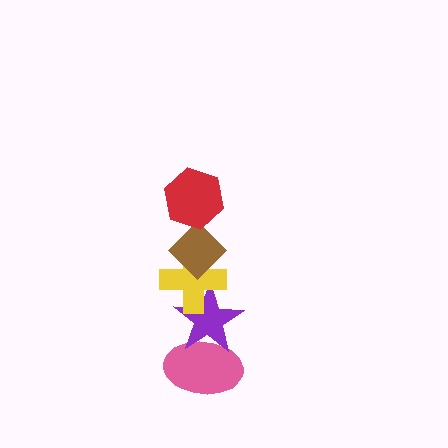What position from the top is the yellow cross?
The yellow cross is 3rd from the top.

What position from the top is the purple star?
The purple star is 4th from the top.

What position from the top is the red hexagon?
The red hexagon is 1st from the top.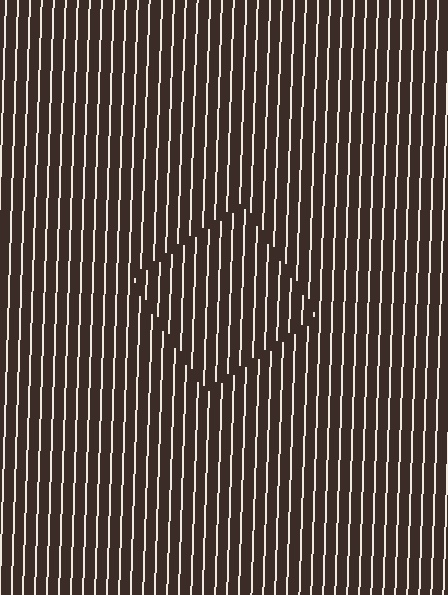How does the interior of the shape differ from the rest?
The interior of the shape contains the same grating, shifted by half a period — the contour is defined by the phase discontinuity where line-ends from the inner and outer gratings abut.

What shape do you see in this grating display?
An illusory square. The interior of the shape contains the same grating, shifted by half a period — the contour is defined by the phase discontinuity where line-ends from the inner and outer gratings abut.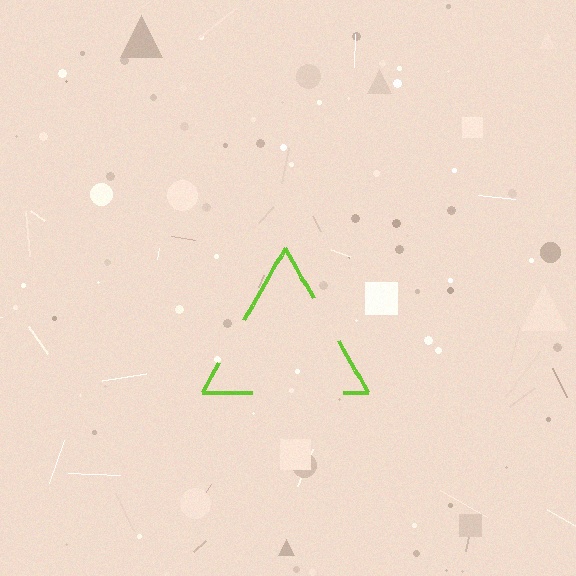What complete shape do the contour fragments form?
The contour fragments form a triangle.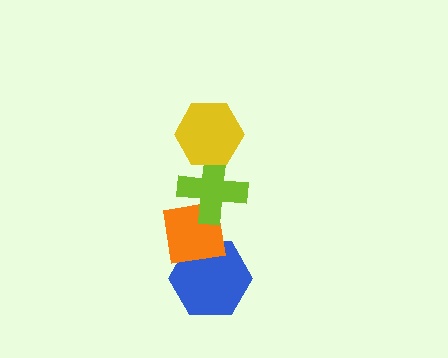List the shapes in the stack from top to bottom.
From top to bottom: the yellow hexagon, the lime cross, the orange square, the blue hexagon.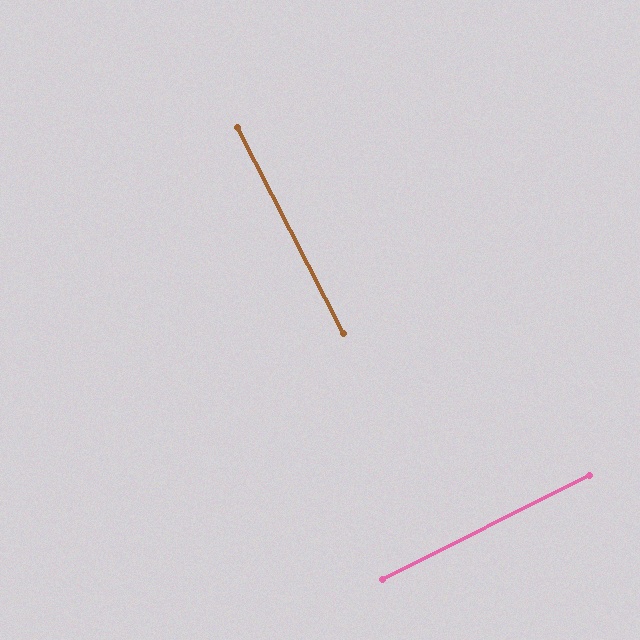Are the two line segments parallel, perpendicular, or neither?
Perpendicular — they meet at approximately 90°.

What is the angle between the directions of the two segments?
Approximately 90 degrees.